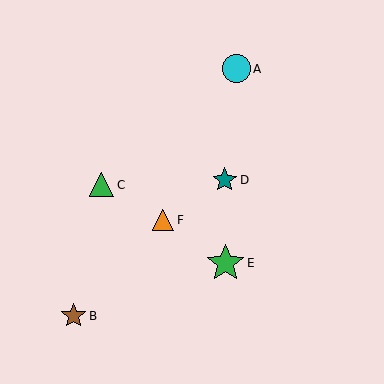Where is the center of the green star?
The center of the green star is at (225, 263).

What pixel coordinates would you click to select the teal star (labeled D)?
Click at (225, 180) to select the teal star D.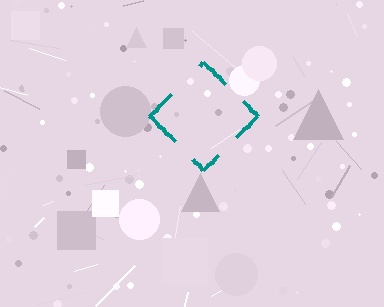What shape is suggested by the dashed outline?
The dashed outline suggests a diamond.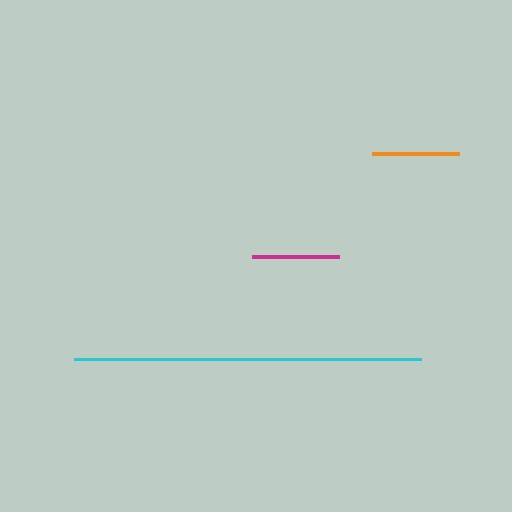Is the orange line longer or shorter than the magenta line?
The orange line is longer than the magenta line.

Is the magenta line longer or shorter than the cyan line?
The cyan line is longer than the magenta line.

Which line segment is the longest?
The cyan line is the longest at approximately 347 pixels.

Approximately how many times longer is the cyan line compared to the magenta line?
The cyan line is approximately 4.0 times the length of the magenta line.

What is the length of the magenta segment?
The magenta segment is approximately 87 pixels long.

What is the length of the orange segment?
The orange segment is approximately 87 pixels long.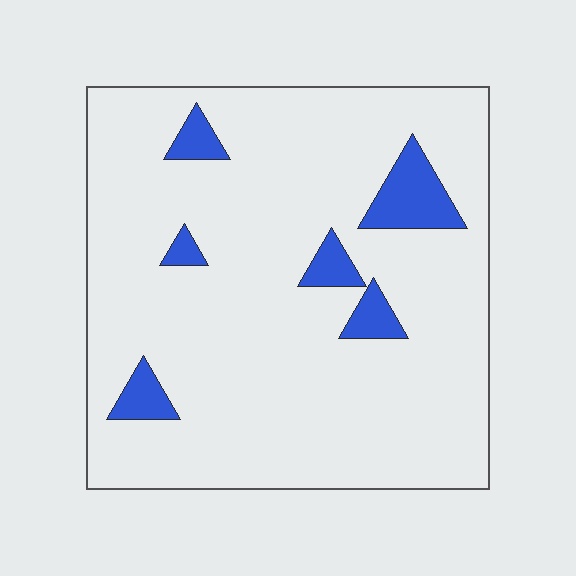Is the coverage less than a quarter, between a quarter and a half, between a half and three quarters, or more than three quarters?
Less than a quarter.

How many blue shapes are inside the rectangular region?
6.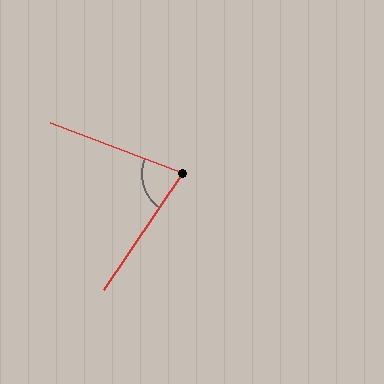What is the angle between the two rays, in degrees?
Approximately 76 degrees.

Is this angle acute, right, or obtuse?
It is acute.